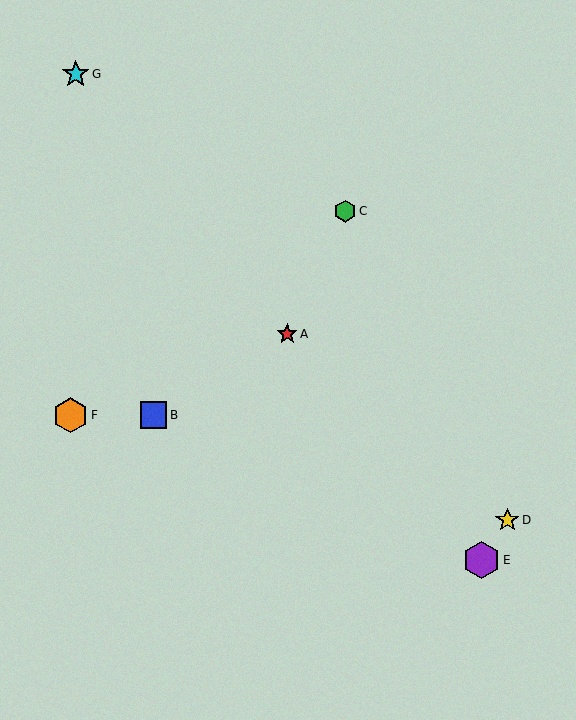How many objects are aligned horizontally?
2 objects (B, F) are aligned horizontally.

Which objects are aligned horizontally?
Objects B, F are aligned horizontally.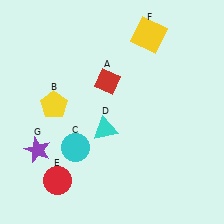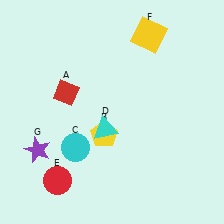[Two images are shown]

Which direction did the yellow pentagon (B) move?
The yellow pentagon (B) moved right.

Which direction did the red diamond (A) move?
The red diamond (A) moved left.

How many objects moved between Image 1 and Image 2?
2 objects moved between the two images.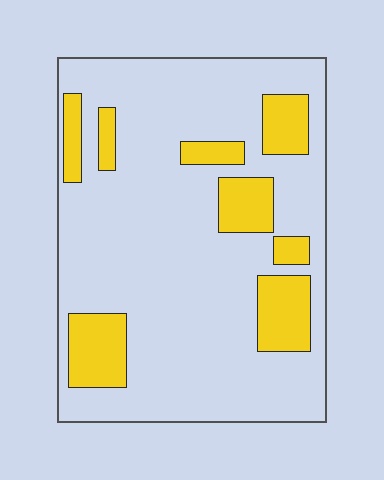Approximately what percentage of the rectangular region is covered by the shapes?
Approximately 20%.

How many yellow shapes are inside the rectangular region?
8.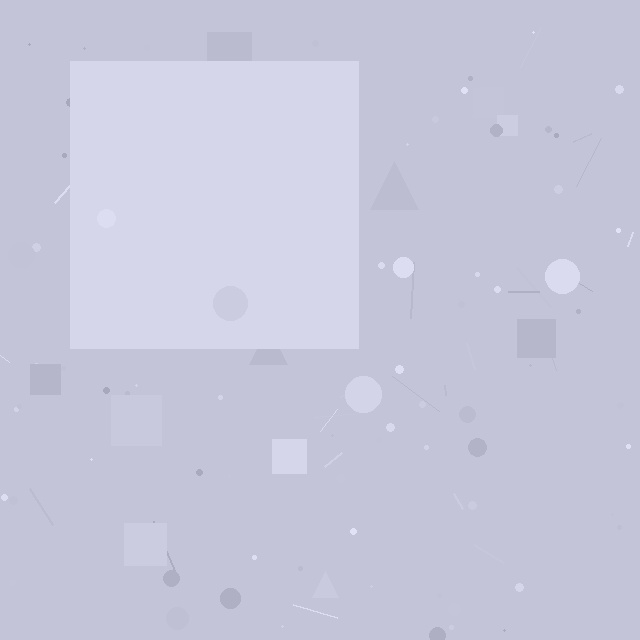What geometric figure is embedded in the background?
A square is embedded in the background.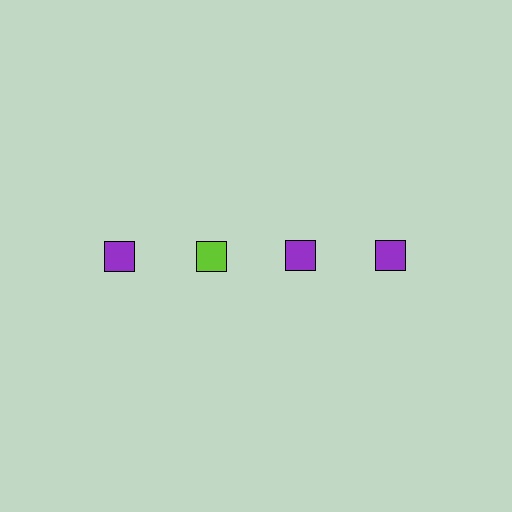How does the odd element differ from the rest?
It has a different color: lime instead of purple.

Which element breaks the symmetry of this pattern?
The lime square in the top row, second from left column breaks the symmetry. All other shapes are purple squares.